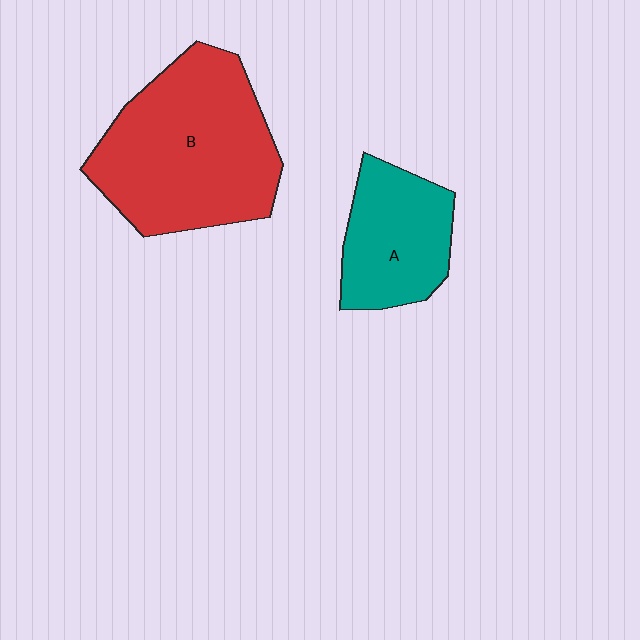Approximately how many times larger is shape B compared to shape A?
Approximately 1.9 times.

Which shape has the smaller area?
Shape A (teal).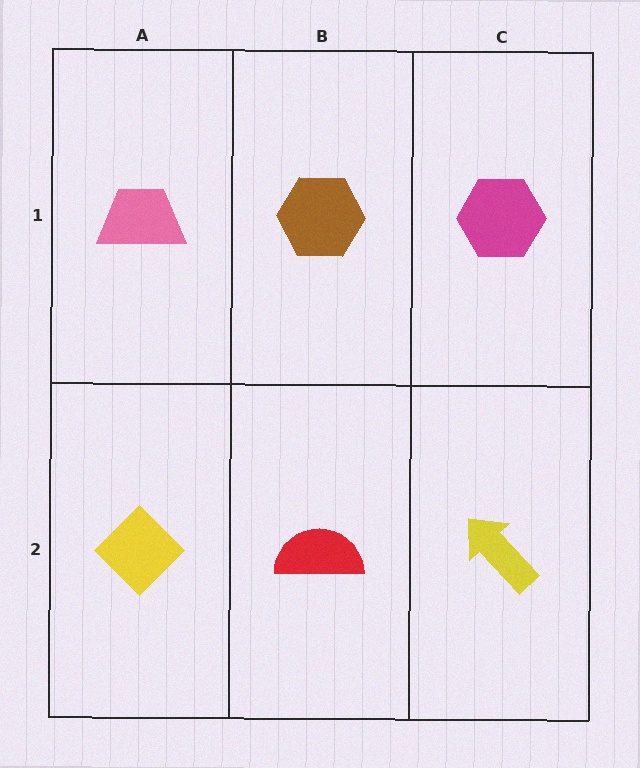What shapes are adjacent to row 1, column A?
A yellow diamond (row 2, column A), a brown hexagon (row 1, column B).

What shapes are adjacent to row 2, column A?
A pink trapezoid (row 1, column A), a red semicircle (row 2, column B).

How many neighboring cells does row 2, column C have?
2.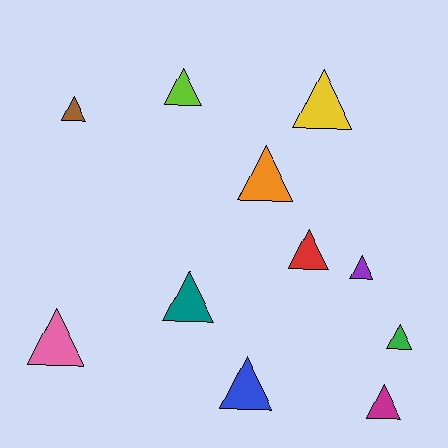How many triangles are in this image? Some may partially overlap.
There are 11 triangles.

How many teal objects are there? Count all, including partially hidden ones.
There is 1 teal object.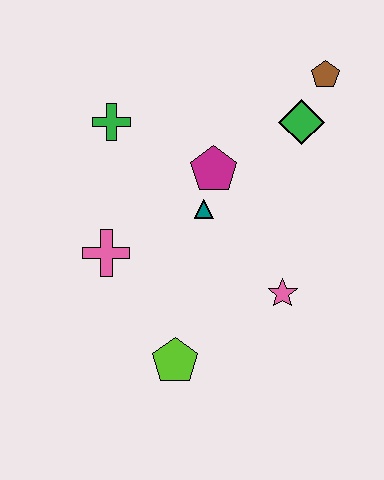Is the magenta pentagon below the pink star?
No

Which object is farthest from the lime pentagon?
The brown pentagon is farthest from the lime pentagon.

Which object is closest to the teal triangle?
The magenta pentagon is closest to the teal triangle.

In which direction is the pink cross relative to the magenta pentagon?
The pink cross is to the left of the magenta pentagon.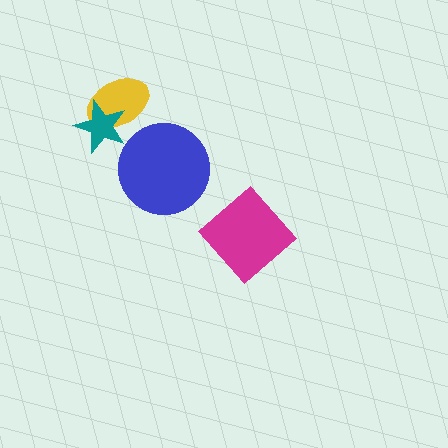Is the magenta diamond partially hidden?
No, no other shape covers it.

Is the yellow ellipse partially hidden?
Yes, it is partially covered by another shape.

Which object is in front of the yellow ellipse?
The teal star is in front of the yellow ellipse.